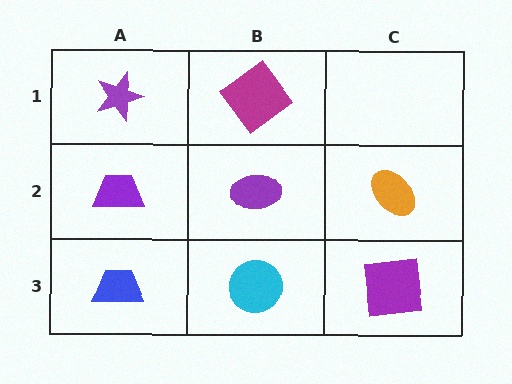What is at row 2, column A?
A purple trapezoid.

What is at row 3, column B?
A cyan circle.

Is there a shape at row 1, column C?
No, that cell is empty.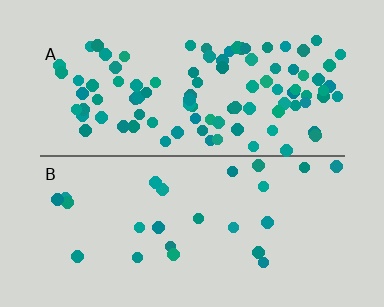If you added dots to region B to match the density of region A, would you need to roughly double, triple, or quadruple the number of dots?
Approximately quadruple.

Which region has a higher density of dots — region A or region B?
A (the top).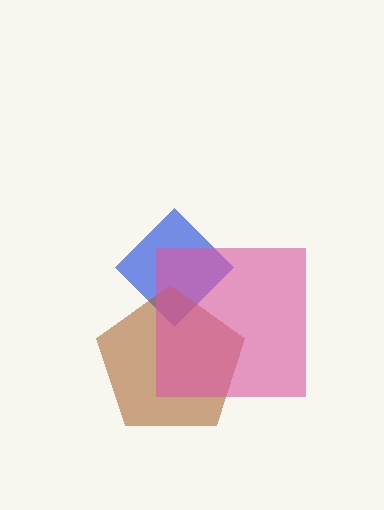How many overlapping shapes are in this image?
There are 3 overlapping shapes in the image.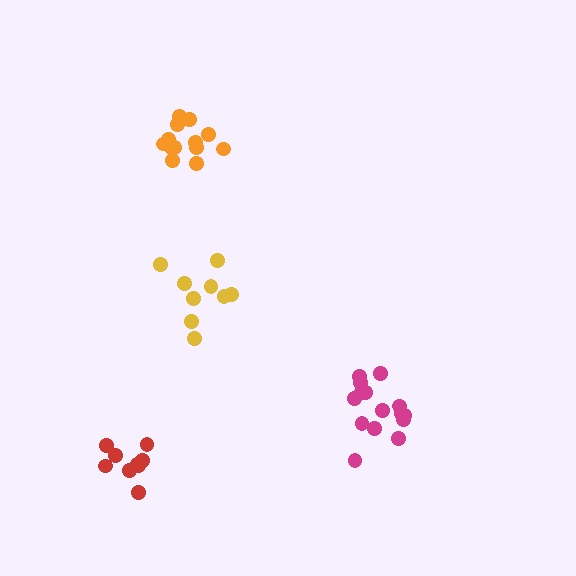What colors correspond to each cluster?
The clusters are colored: yellow, magenta, orange, red.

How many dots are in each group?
Group 1: 9 dots, Group 2: 15 dots, Group 3: 15 dots, Group 4: 9 dots (48 total).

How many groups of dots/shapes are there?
There are 4 groups.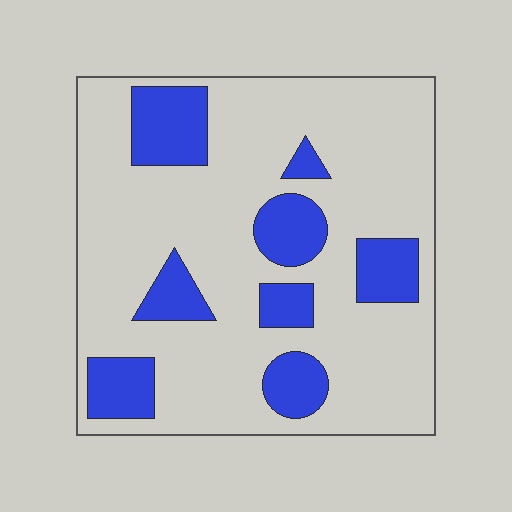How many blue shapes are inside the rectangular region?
8.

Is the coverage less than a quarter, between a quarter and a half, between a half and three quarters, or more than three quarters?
Less than a quarter.